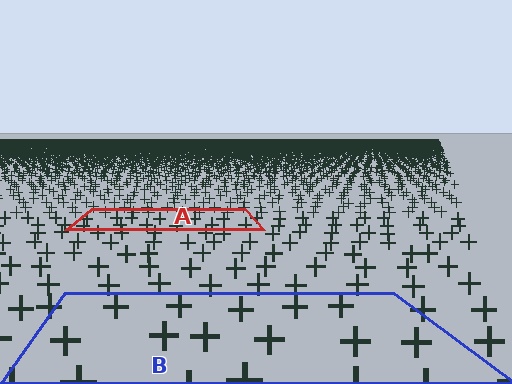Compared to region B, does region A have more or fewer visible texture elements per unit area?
Region A has more texture elements per unit area — they are packed more densely because it is farther away.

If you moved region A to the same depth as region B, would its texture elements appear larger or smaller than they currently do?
They would appear larger. At a closer depth, the same texture elements are projected at a bigger on-screen size.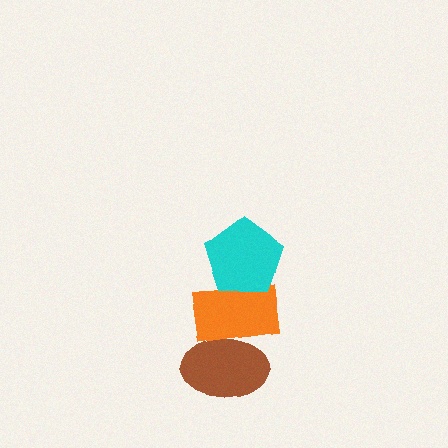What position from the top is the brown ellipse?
The brown ellipse is 3rd from the top.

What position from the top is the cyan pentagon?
The cyan pentagon is 1st from the top.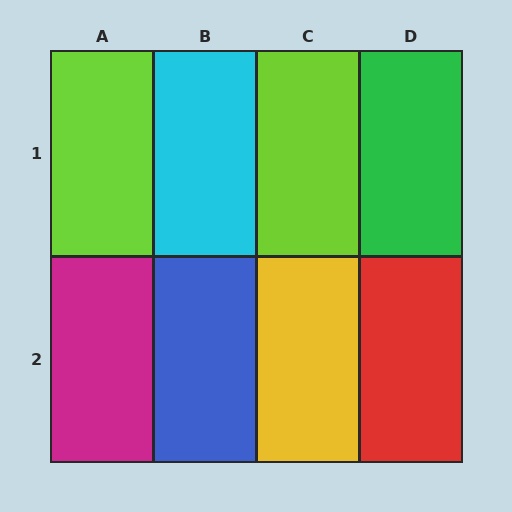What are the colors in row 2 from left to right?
Magenta, blue, yellow, red.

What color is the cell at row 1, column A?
Lime.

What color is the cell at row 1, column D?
Green.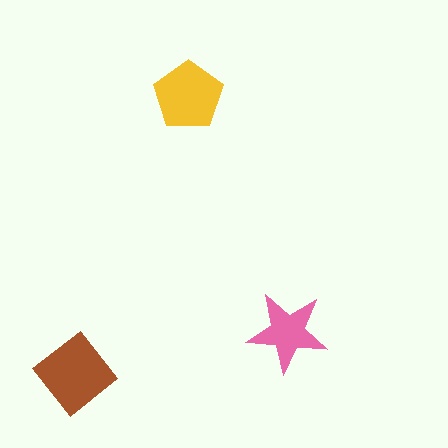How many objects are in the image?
There are 3 objects in the image.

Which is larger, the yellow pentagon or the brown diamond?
The brown diamond.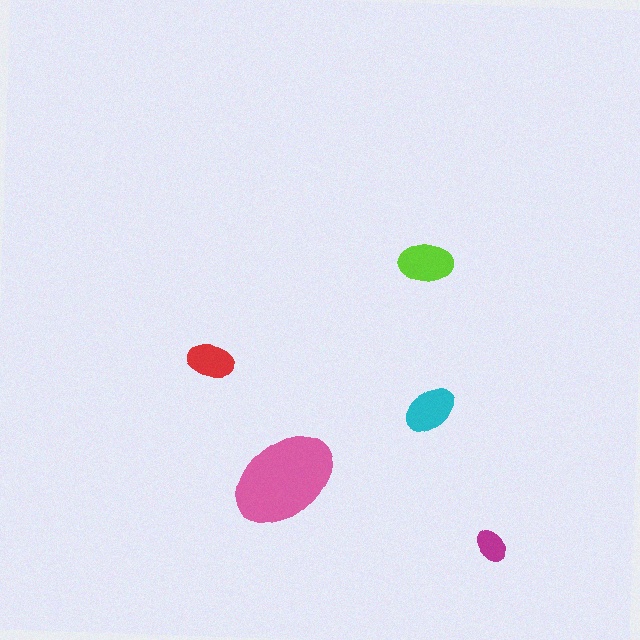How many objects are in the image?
There are 5 objects in the image.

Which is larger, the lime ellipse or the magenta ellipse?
The lime one.